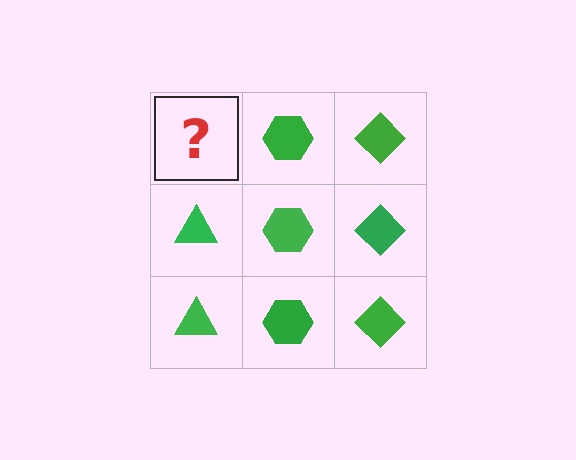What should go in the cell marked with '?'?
The missing cell should contain a green triangle.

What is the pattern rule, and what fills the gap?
The rule is that each column has a consistent shape. The gap should be filled with a green triangle.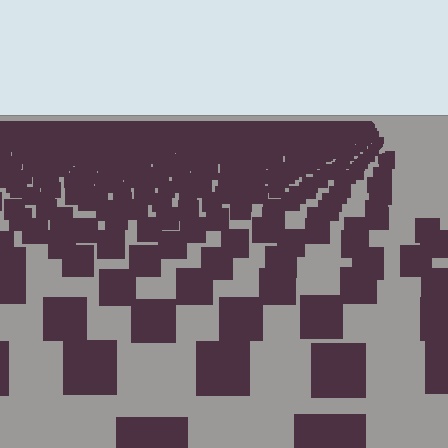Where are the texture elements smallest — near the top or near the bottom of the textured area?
Near the top.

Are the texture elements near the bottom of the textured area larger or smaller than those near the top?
Larger. Near the bottom, elements are closer to the viewer and appear at a bigger on-screen size.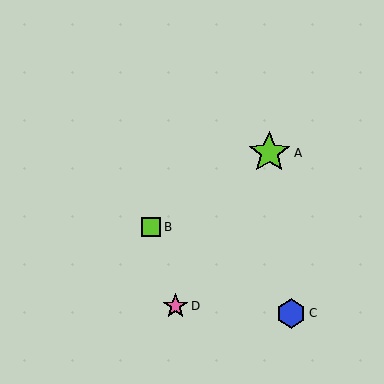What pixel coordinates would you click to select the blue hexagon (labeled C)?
Click at (291, 314) to select the blue hexagon C.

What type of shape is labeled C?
Shape C is a blue hexagon.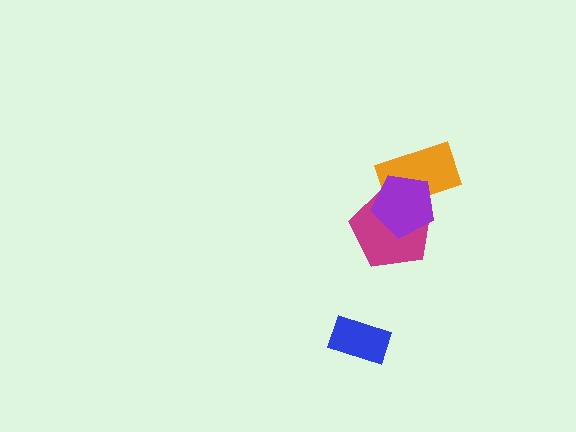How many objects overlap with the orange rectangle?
2 objects overlap with the orange rectangle.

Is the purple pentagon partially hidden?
No, no other shape covers it.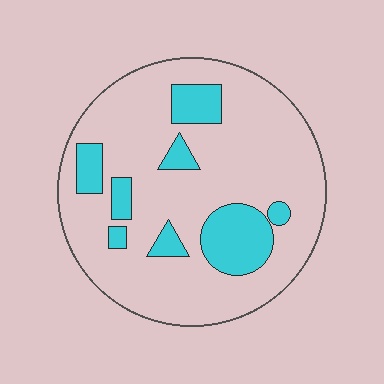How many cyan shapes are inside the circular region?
8.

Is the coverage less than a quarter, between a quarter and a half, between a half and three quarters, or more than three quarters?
Less than a quarter.